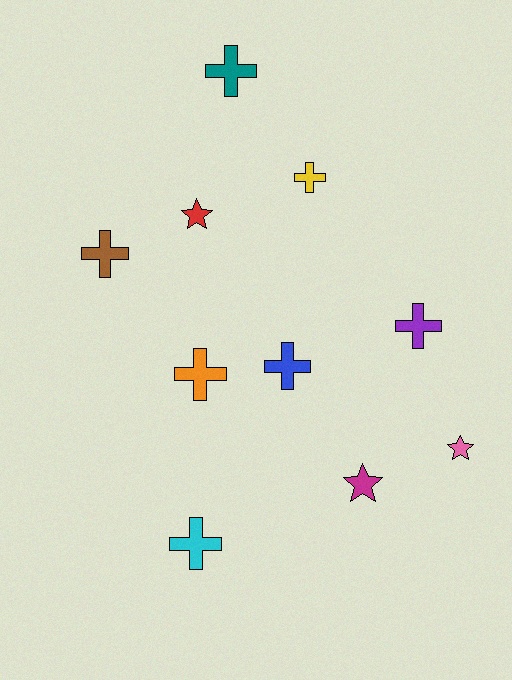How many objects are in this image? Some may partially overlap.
There are 10 objects.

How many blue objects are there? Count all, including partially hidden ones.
There is 1 blue object.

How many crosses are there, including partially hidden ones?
There are 7 crosses.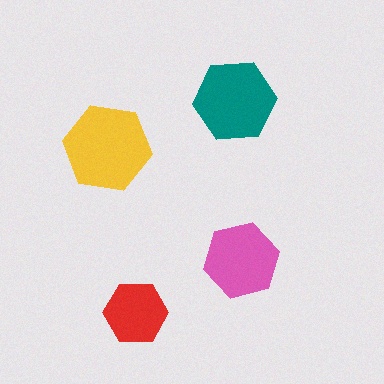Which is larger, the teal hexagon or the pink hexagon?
The teal one.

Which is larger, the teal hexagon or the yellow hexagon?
The yellow one.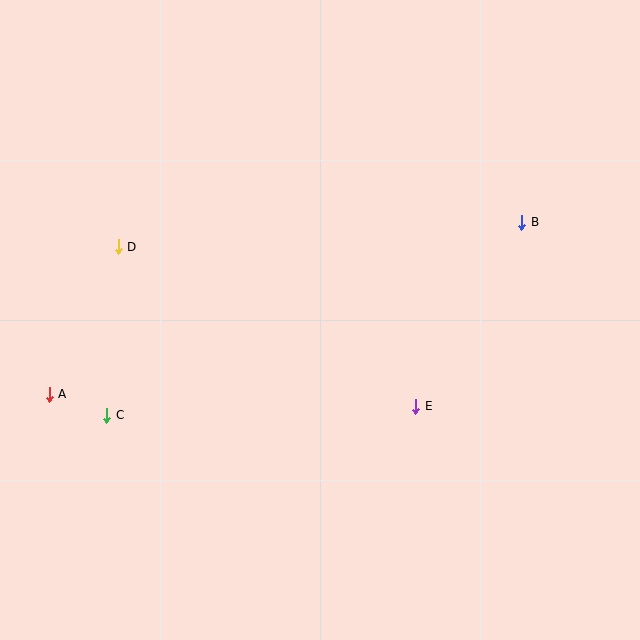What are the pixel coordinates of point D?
Point D is at (118, 247).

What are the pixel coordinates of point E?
Point E is at (416, 406).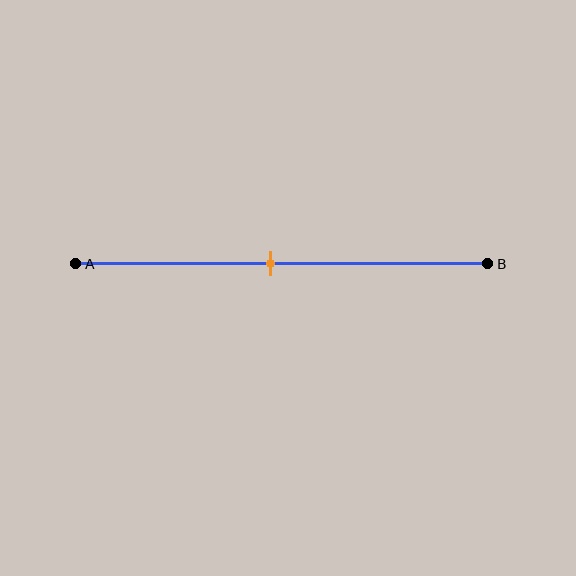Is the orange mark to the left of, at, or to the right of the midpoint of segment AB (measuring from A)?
The orange mark is approximately at the midpoint of segment AB.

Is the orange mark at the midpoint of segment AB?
Yes, the mark is approximately at the midpoint.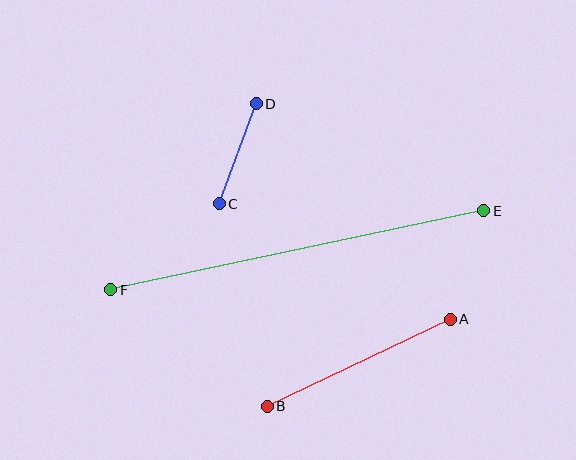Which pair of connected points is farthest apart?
Points E and F are farthest apart.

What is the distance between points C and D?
The distance is approximately 107 pixels.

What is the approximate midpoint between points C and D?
The midpoint is at approximately (238, 154) pixels.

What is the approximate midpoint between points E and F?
The midpoint is at approximately (297, 250) pixels.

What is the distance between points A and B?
The distance is approximately 203 pixels.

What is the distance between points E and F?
The distance is approximately 381 pixels.